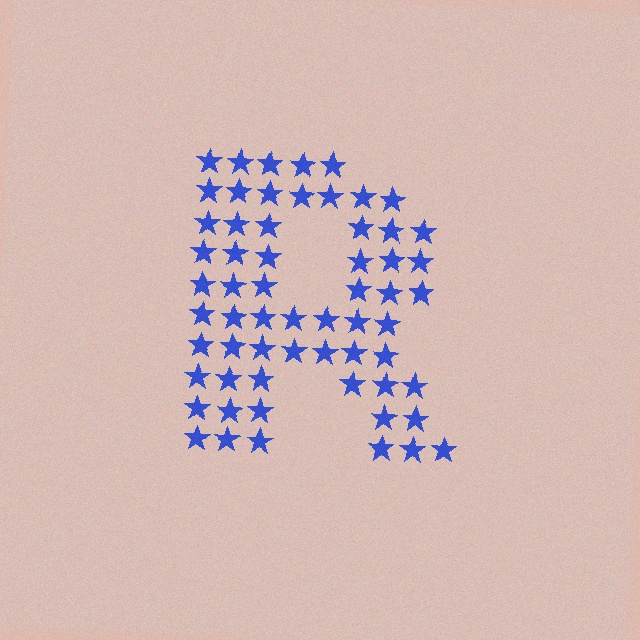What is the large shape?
The large shape is the letter R.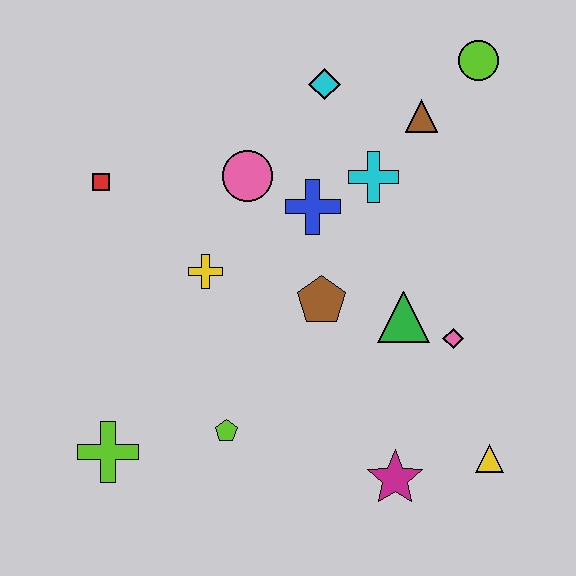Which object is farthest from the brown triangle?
The lime cross is farthest from the brown triangle.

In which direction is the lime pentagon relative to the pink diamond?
The lime pentagon is to the left of the pink diamond.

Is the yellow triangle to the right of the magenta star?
Yes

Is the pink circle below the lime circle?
Yes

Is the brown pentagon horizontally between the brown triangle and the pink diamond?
No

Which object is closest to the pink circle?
The blue cross is closest to the pink circle.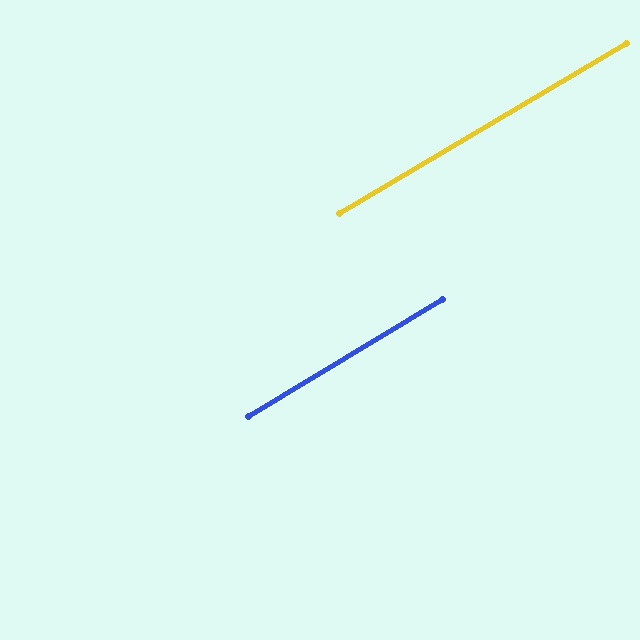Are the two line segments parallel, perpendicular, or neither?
Parallel — their directions differ by only 0.3°.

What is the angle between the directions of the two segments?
Approximately 0 degrees.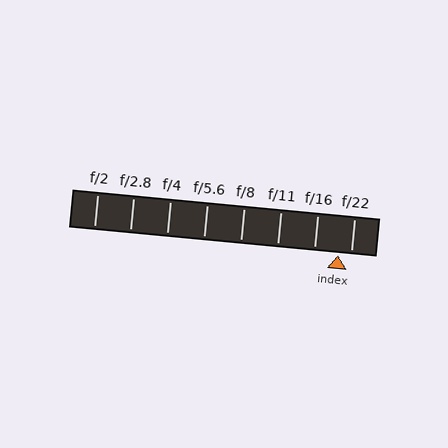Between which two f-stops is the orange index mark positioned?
The index mark is between f/16 and f/22.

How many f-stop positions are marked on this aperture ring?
There are 8 f-stop positions marked.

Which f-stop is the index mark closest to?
The index mark is closest to f/22.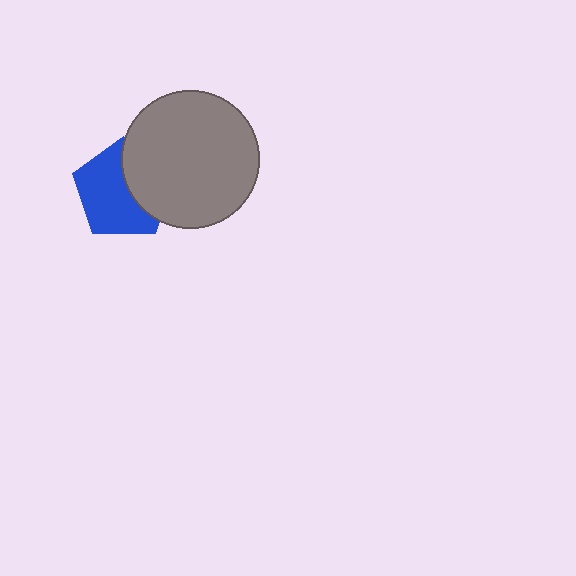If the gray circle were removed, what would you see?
You would see the complete blue pentagon.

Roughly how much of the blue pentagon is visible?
About half of it is visible (roughly 63%).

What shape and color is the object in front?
The object in front is a gray circle.